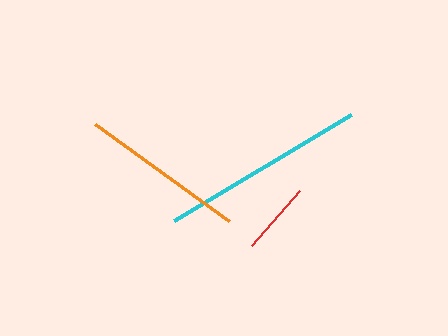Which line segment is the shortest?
The red line is the shortest at approximately 73 pixels.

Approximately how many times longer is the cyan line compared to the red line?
The cyan line is approximately 2.8 times the length of the red line.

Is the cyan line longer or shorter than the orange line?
The cyan line is longer than the orange line.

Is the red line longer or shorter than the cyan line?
The cyan line is longer than the red line.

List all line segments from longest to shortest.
From longest to shortest: cyan, orange, red.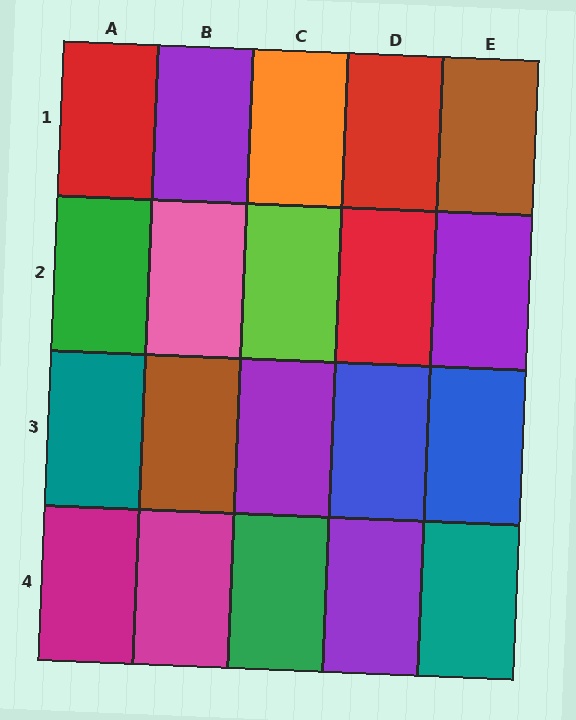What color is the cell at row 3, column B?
Brown.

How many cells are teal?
2 cells are teal.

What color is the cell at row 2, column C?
Lime.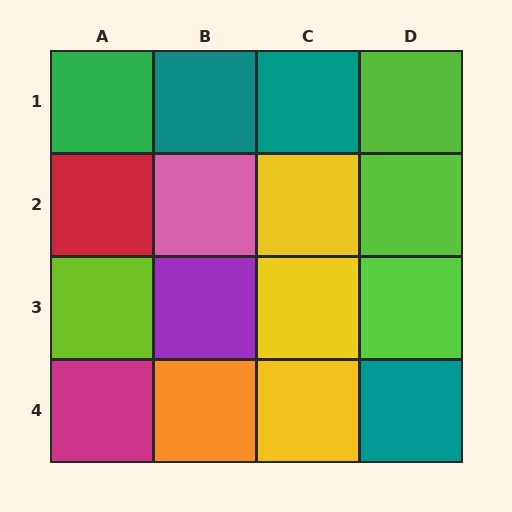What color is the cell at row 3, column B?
Purple.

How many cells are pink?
1 cell is pink.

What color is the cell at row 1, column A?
Green.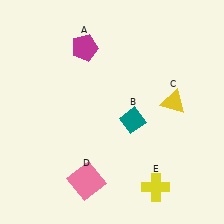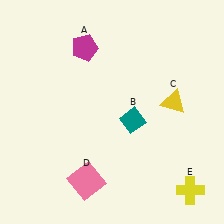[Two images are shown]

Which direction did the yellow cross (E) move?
The yellow cross (E) moved right.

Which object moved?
The yellow cross (E) moved right.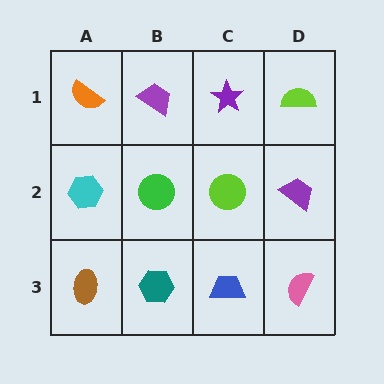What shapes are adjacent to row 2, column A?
An orange semicircle (row 1, column A), a brown ellipse (row 3, column A), a green circle (row 2, column B).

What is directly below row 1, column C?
A lime circle.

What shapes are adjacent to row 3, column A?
A cyan hexagon (row 2, column A), a teal hexagon (row 3, column B).